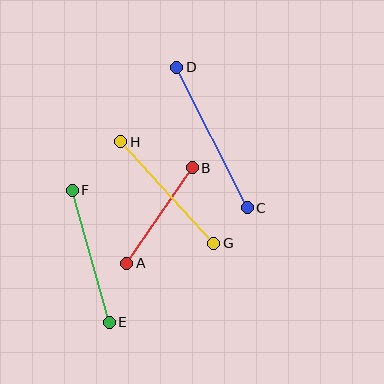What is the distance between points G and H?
The distance is approximately 138 pixels.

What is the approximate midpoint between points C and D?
The midpoint is at approximately (212, 138) pixels.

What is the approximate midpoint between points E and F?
The midpoint is at approximately (91, 256) pixels.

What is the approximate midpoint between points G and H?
The midpoint is at approximately (167, 192) pixels.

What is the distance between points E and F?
The distance is approximately 137 pixels.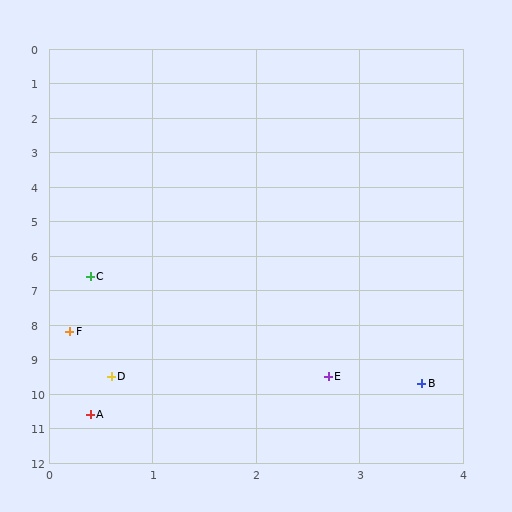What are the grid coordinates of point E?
Point E is at approximately (2.7, 9.5).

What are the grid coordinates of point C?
Point C is at approximately (0.4, 6.6).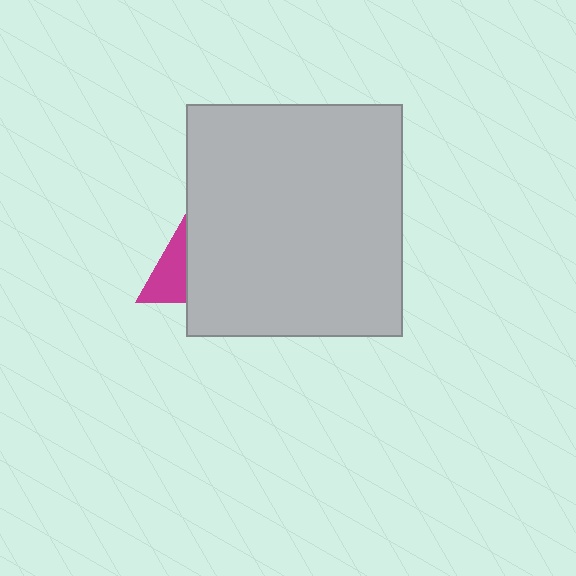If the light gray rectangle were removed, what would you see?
You would see the complete magenta triangle.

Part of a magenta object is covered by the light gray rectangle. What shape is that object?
It is a triangle.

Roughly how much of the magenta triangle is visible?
A small part of it is visible (roughly 32%).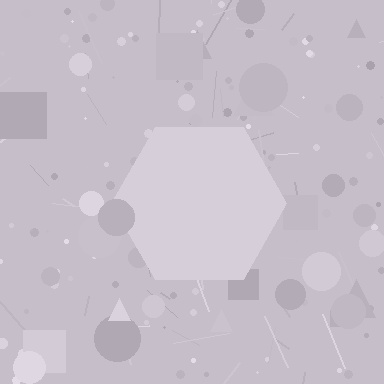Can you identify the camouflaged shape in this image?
The camouflaged shape is a hexagon.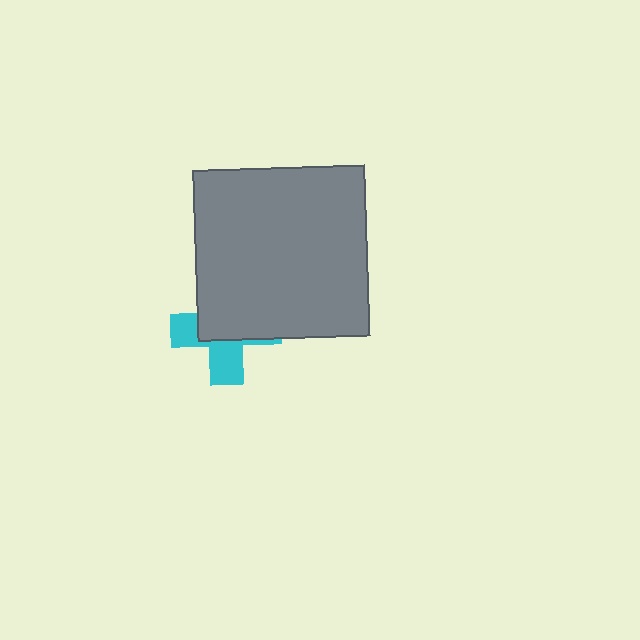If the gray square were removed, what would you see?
You would see the complete cyan cross.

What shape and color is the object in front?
The object in front is a gray square.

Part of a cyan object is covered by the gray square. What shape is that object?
It is a cross.